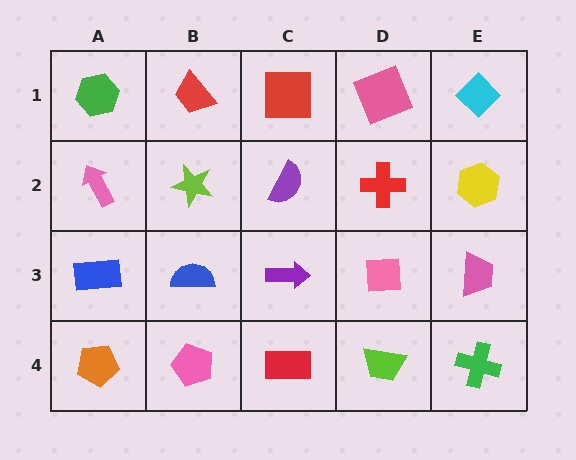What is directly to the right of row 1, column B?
A red square.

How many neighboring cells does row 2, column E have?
3.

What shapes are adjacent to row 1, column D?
A red cross (row 2, column D), a red square (row 1, column C), a cyan diamond (row 1, column E).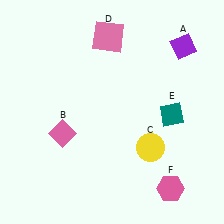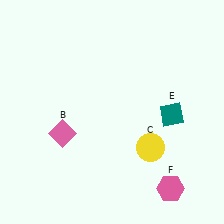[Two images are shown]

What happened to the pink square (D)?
The pink square (D) was removed in Image 2. It was in the top-left area of Image 1.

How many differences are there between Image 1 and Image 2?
There are 2 differences between the two images.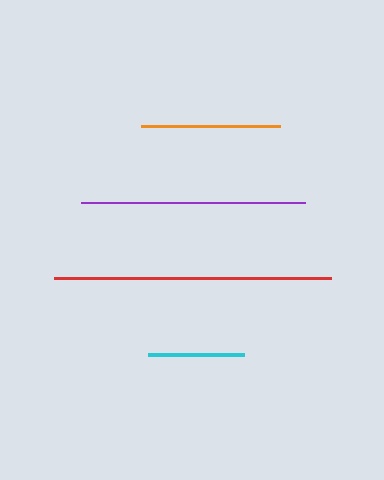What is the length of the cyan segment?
The cyan segment is approximately 95 pixels long.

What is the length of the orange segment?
The orange segment is approximately 139 pixels long.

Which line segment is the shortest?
The cyan line is the shortest at approximately 95 pixels.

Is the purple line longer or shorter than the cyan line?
The purple line is longer than the cyan line.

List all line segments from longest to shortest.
From longest to shortest: red, purple, orange, cyan.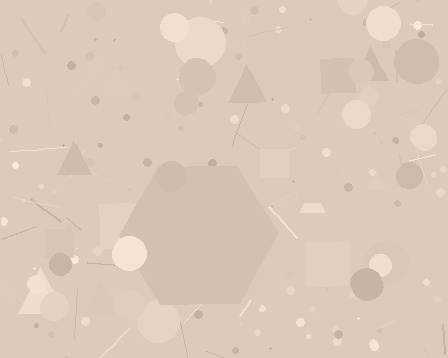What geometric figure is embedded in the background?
A hexagon is embedded in the background.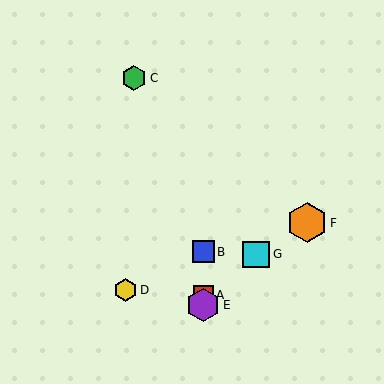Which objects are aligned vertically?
Objects A, B, E are aligned vertically.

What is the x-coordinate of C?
Object C is at x≈134.